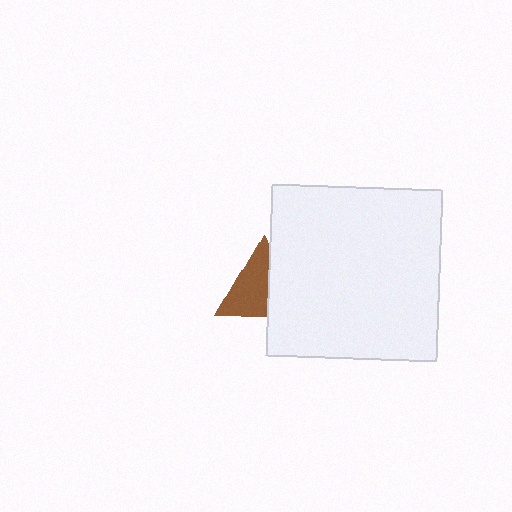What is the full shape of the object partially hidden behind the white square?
The partially hidden object is a brown triangle.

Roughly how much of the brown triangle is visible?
About half of it is visible (roughly 62%).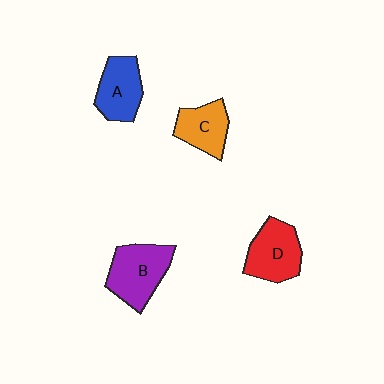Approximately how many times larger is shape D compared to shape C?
Approximately 1.2 times.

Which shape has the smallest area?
Shape C (orange).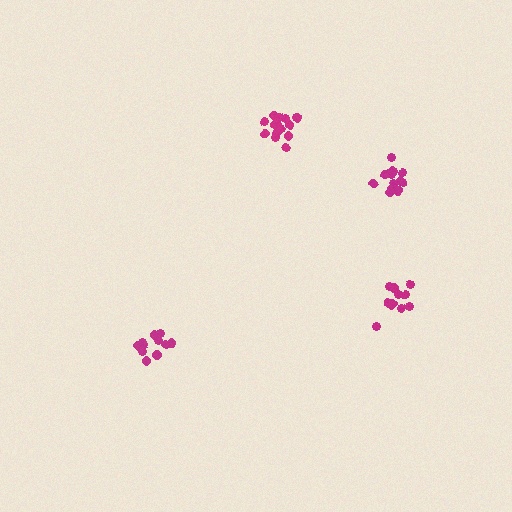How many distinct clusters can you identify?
There are 4 distinct clusters.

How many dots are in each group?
Group 1: 12 dots, Group 2: 14 dots, Group 3: 11 dots, Group 4: 15 dots (52 total).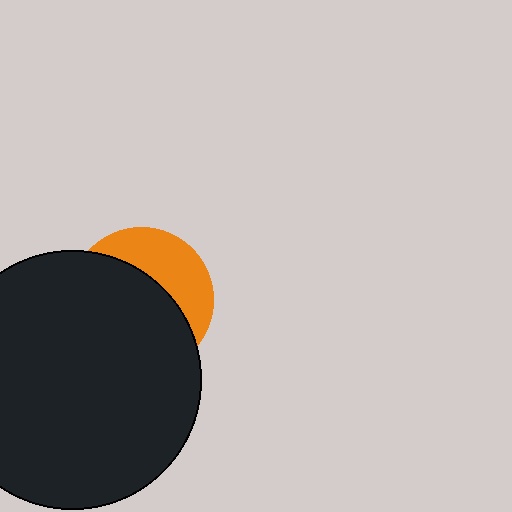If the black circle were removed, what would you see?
You would see the complete orange circle.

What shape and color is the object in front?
The object in front is a black circle.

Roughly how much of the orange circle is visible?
A small part of it is visible (roughly 35%).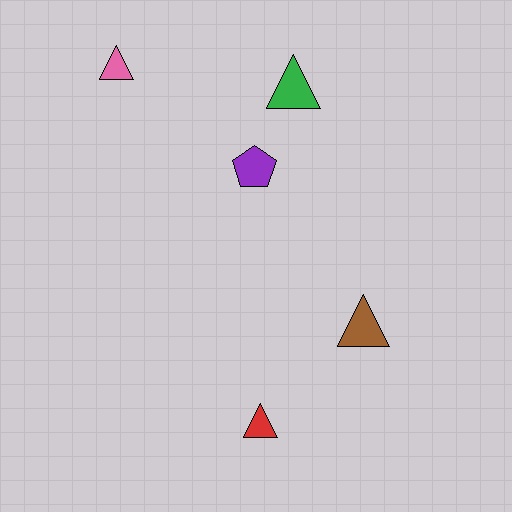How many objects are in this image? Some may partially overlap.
There are 5 objects.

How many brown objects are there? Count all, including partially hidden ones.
There is 1 brown object.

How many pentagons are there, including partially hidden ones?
There is 1 pentagon.